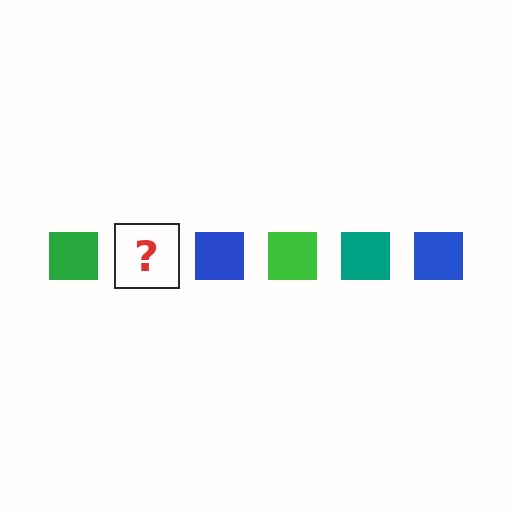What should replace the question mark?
The question mark should be replaced with a teal square.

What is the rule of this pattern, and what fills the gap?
The rule is that the pattern cycles through green, teal, blue squares. The gap should be filled with a teal square.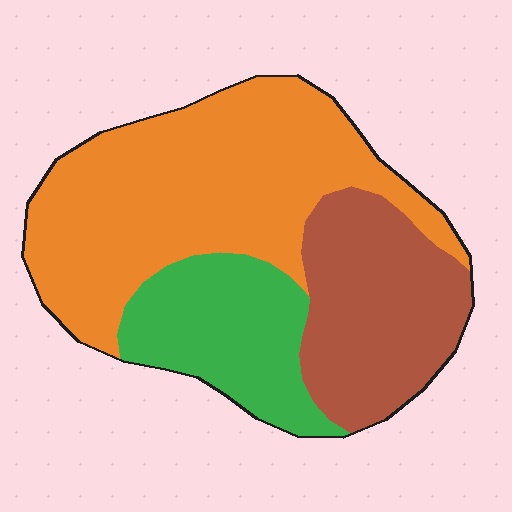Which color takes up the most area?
Orange, at roughly 50%.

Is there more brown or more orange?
Orange.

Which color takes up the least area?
Green, at roughly 20%.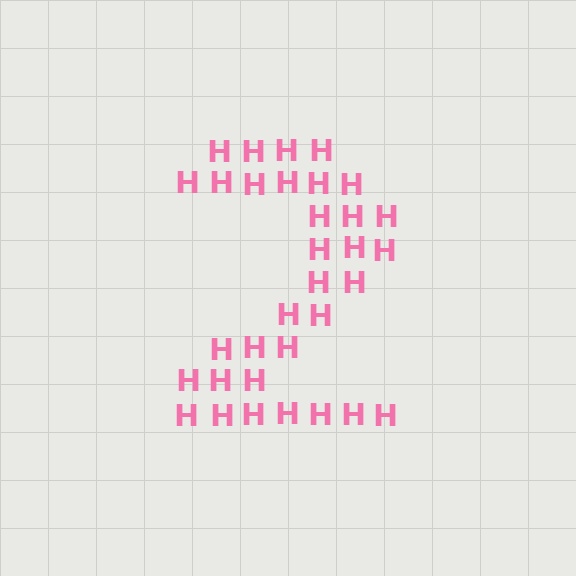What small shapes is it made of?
It is made of small letter H's.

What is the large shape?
The large shape is the digit 2.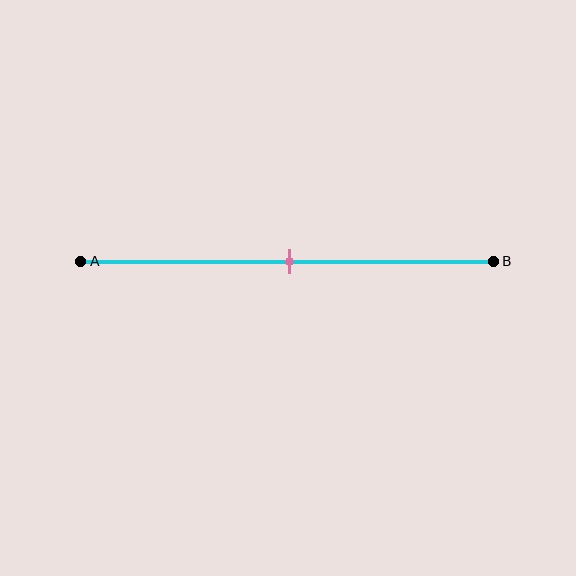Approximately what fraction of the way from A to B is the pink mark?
The pink mark is approximately 50% of the way from A to B.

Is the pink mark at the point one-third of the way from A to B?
No, the mark is at about 50% from A, not at the 33% one-third point.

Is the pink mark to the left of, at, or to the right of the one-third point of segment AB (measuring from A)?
The pink mark is to the right of the one-third point of segment AB.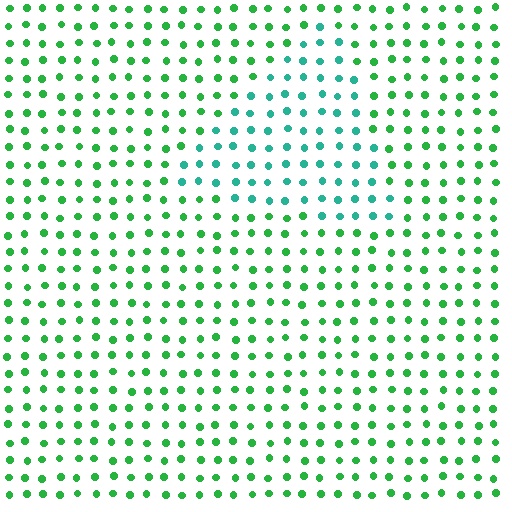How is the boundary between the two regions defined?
The boundary is defined purely by a slight shift in hue (about 38 degrees). Spacing, size, and orientation are identical on both sides.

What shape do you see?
I see a triangle.